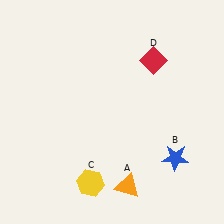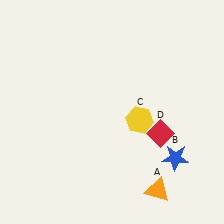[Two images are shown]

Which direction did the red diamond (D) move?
The red diamond (D) moved down.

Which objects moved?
The objects that moved are: the orange triangle (A), the yellow hexagon (C), the red diamond (D).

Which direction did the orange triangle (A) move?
The orange triangle (A) moved right.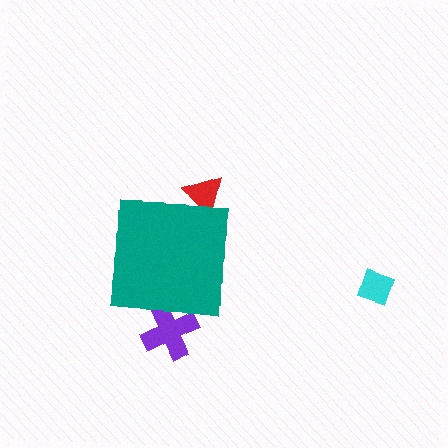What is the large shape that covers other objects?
A teal square.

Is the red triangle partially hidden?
Yes, the red triangle is partially hidden behind the teal square.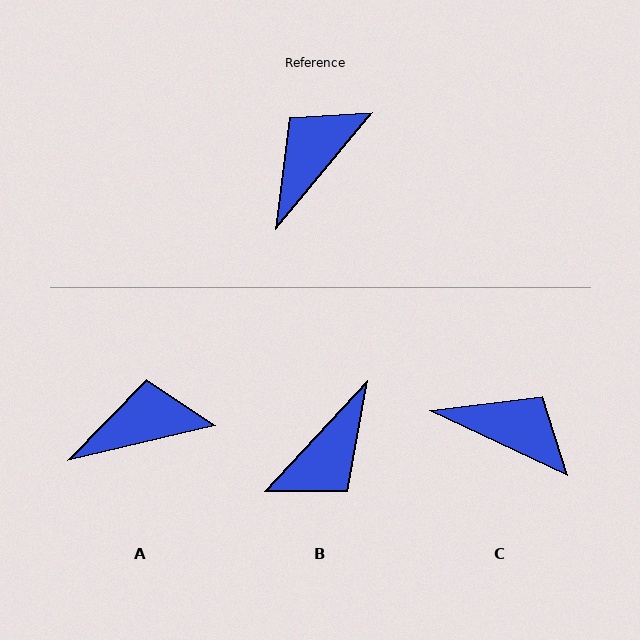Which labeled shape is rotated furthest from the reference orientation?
B, about 177 degrees away.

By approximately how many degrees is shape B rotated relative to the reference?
Approximately 177 degrees counter-clockwise.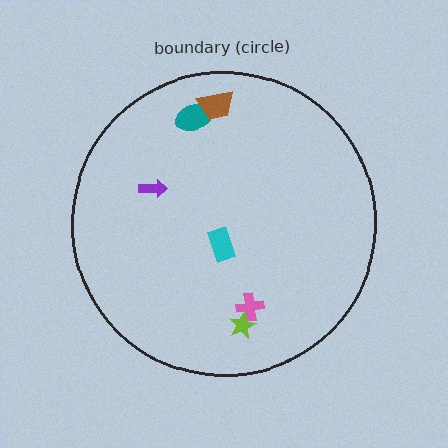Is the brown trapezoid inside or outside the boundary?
Inside.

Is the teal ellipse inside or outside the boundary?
Inside.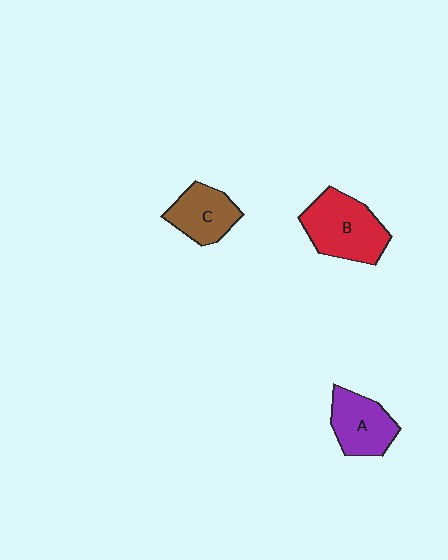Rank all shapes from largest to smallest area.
From largest to smallest: B (red), A (purple), C (brown).